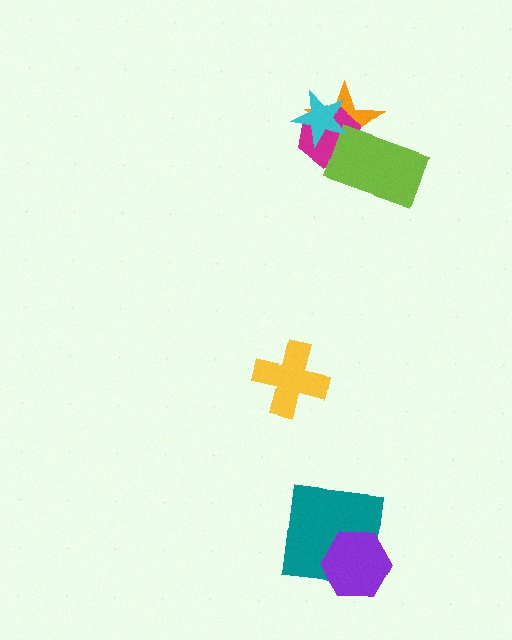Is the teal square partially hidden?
Yes, it is partially covered by another shape.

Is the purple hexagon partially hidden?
No, no other shape covers it.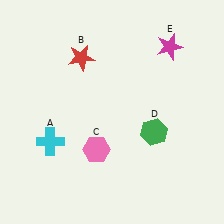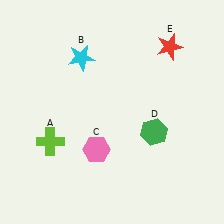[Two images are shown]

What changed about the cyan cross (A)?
In Image 1, A is cyan. In Image 2, it changed to lime.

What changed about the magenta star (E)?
In Image 1, E is magenta. In Image 2, it changed to red.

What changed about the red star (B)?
In Image 1, B is red. In Image 2, it changed to cyan.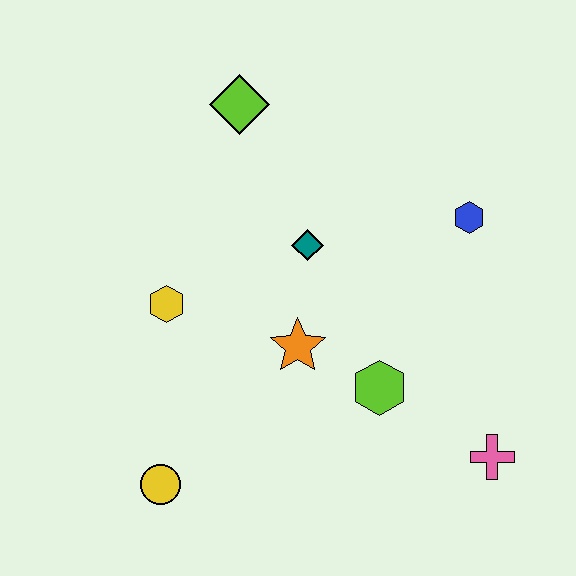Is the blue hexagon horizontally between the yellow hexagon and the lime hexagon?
No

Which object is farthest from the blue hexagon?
The yellow circle is farthest from the blue hexagon.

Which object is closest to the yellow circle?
The yellow hexagon is closest to the yellow circle.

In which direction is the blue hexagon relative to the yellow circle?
The blue hexagon is to the right of the yellow circle.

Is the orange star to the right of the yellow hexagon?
Yes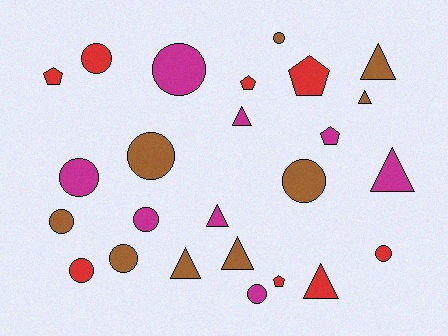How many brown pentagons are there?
There are no brown pentagons.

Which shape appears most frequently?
Circle, with 12 objects.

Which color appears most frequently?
Brown, with 9 objects.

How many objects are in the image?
There are 25 objects.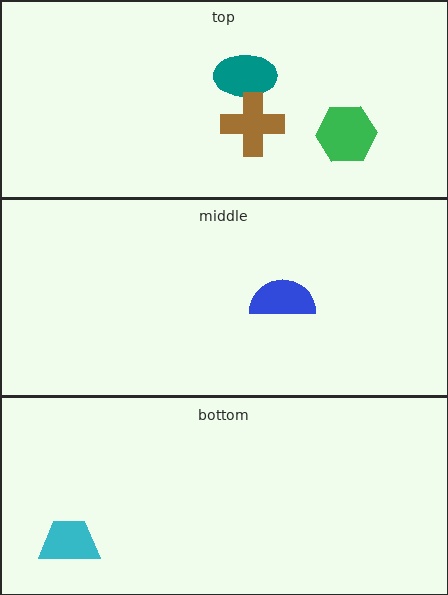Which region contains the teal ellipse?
The top region.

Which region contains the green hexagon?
The top region.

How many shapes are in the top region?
3.